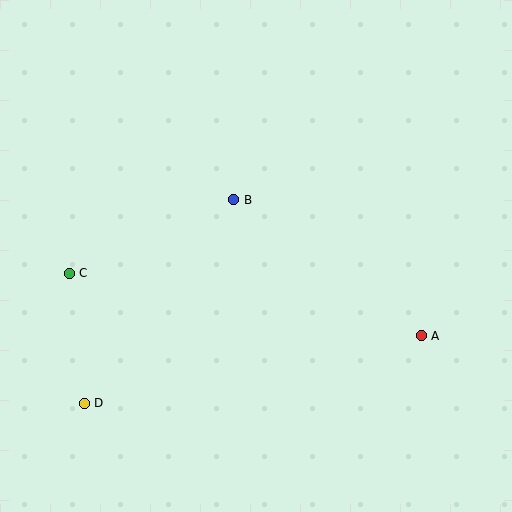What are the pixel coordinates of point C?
Point C is at (69, 273).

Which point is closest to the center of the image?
Point B at (234, 200) is closest to the center.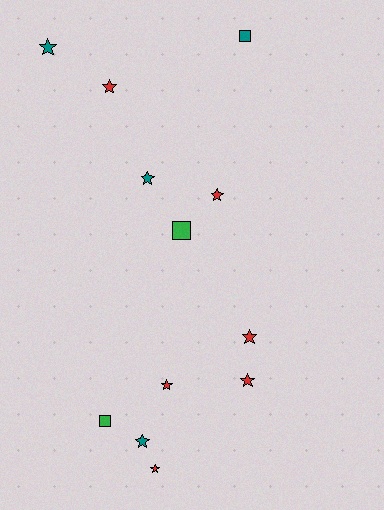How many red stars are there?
There are 6 red stars.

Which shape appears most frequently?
Star, with 9 objects.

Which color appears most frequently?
Red, with 6 objects.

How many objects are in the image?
There are 12 objects.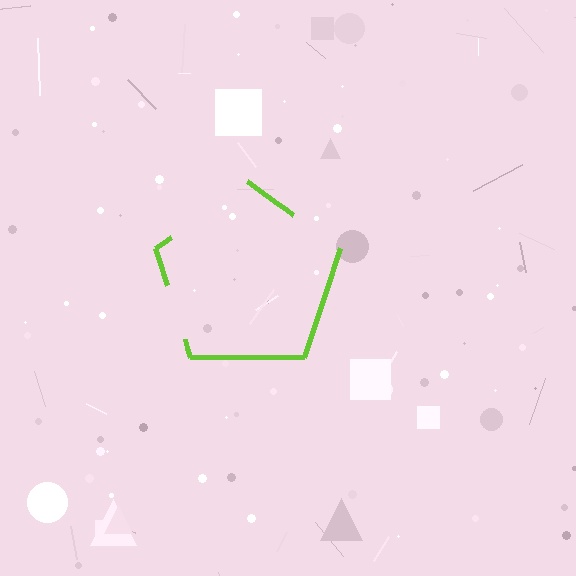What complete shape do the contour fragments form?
The contour fragments form a pentagon.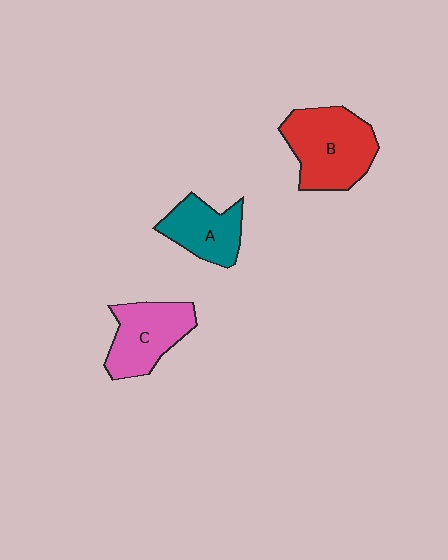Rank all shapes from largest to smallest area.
From largest to smallest: B (red), C (pink), A (teal).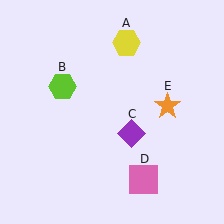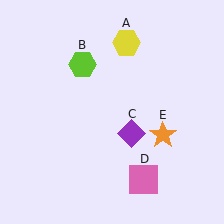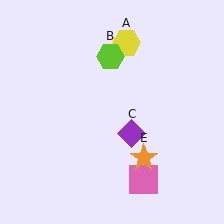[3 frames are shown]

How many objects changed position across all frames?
2 objects changed position: lime hexagon (object B), orange star (object E).